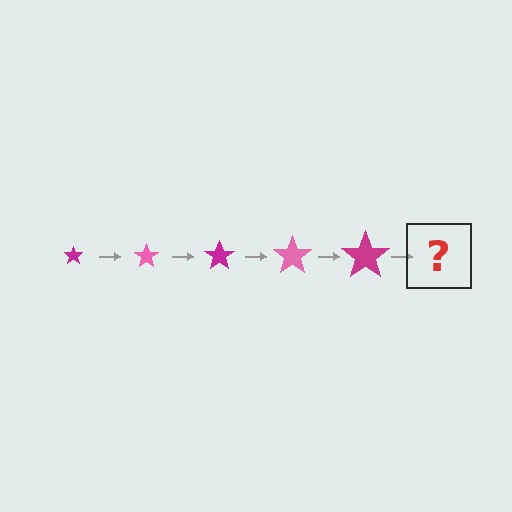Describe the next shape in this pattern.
It should be a pink star, larger than the previous one.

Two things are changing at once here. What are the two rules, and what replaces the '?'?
The two rules are that the star grows larger each step and the color cycles through magenta and pink. The '?' should be a pink star, larger than the previous one.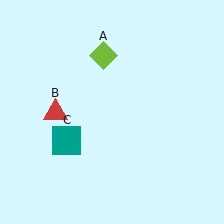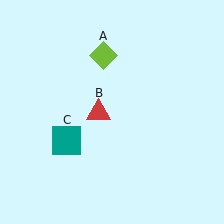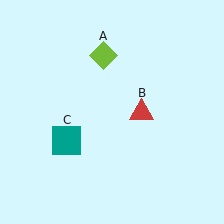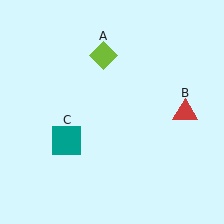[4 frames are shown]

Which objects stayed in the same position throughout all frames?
Lime diamond (object A) and teal square (object C) remained stationary.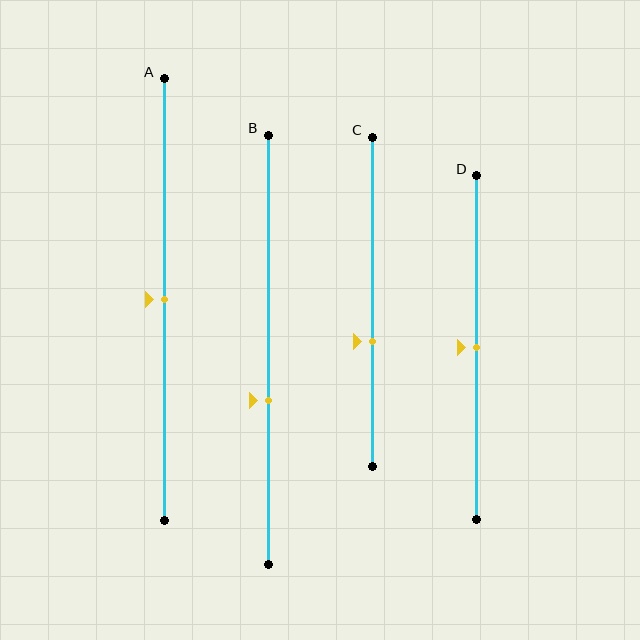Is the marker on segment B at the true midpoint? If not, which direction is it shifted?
No, the marker on segment B is shifted downward by about 12% of the segment length.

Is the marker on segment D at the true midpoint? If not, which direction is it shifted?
Yes, the marker on segment D is at the true midpoint.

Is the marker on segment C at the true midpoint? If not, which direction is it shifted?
No, the marker on segment C is shifted downward by about 12% of the segment length.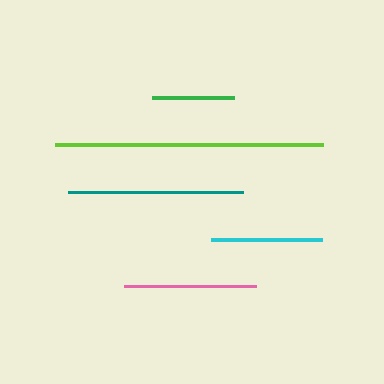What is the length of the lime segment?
The lime segment is approximately 269 pixels long.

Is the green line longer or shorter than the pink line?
The pink line is longer than the green line.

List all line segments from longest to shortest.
From longest to shortest: lime, teal, pink, cyan, green.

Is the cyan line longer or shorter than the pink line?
The pink line is longer than the cyan line.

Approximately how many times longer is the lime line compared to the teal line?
The lime line is approximately 1.5 times the length of the teal line.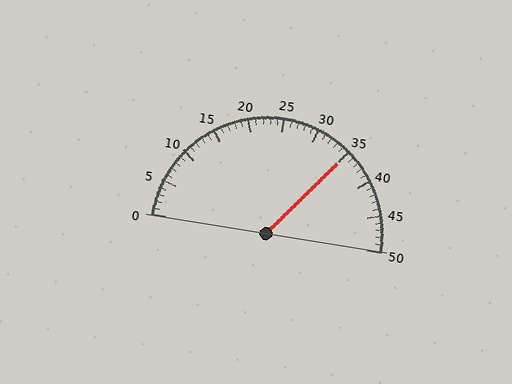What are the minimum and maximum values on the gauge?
The gauge ranges from 0 to 50.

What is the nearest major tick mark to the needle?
The nearest major tick mark is 35.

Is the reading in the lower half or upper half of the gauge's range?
The reading is in the upper half of the range (0 to 50).